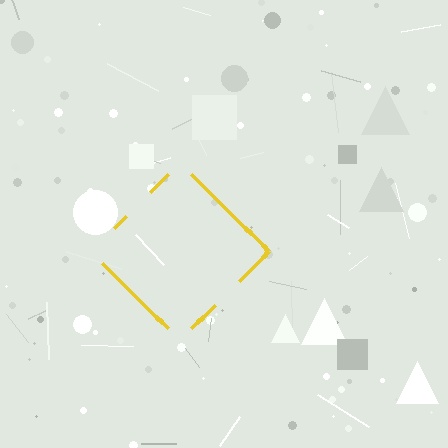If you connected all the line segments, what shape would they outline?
They would outline a diamond.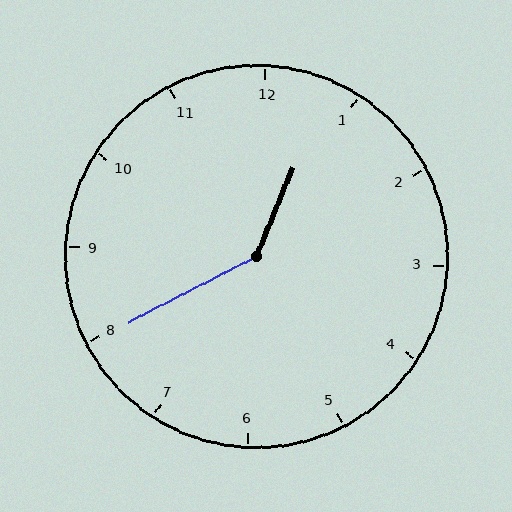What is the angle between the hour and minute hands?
Approximately 140 degrees.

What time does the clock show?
12:40.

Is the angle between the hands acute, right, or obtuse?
It is obtuse.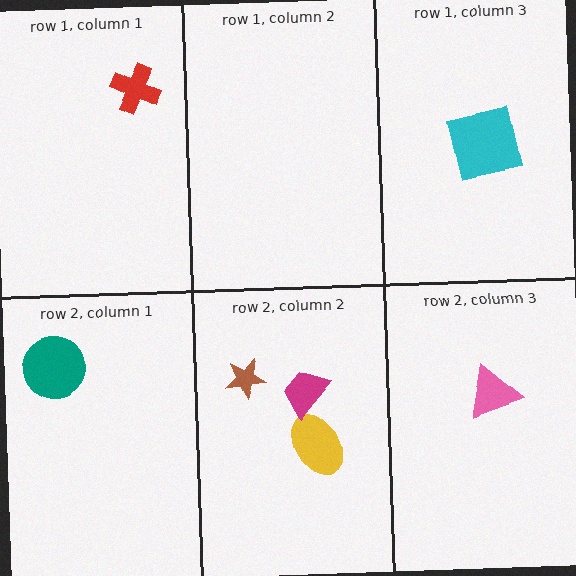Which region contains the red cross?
The row 1, column 1 region.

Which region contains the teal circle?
The row 2, column 1 region.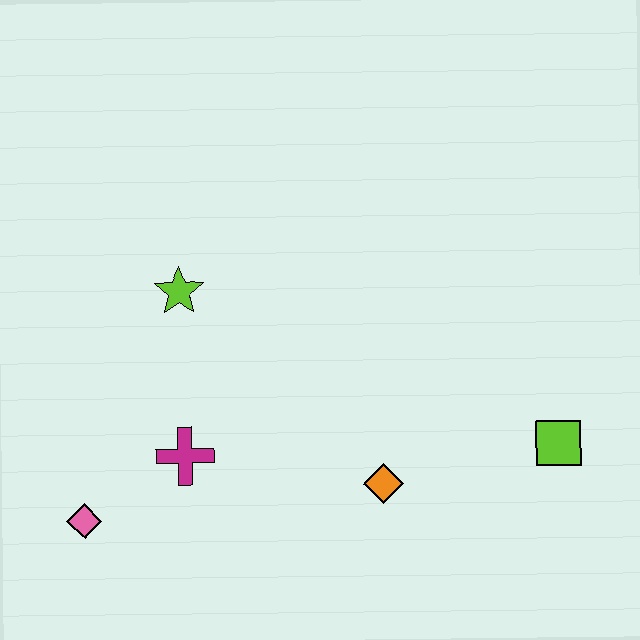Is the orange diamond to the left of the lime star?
No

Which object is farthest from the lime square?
The pink diamond is farthest from the lime square.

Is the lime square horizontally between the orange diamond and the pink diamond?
No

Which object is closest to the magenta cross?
The pink diamond is closest to the magenta cross.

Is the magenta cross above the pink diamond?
Yes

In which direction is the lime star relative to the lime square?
The lime star is to the left of the lime square.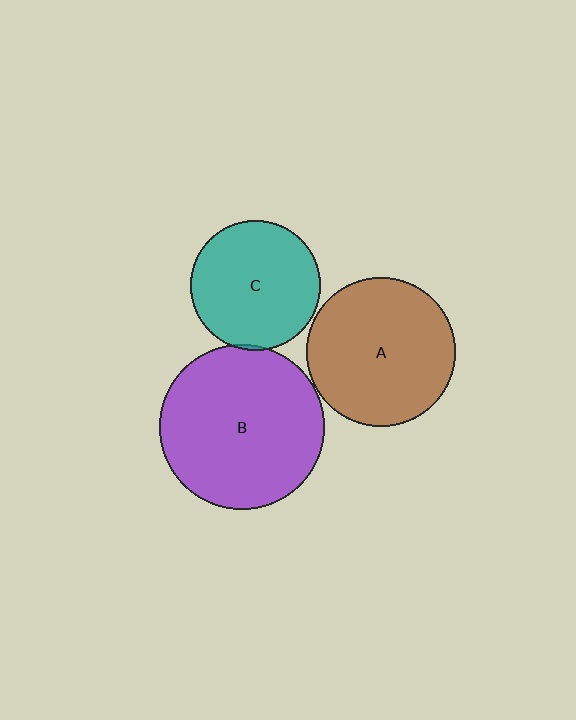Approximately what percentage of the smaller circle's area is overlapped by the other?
Approximately 5%.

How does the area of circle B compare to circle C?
Approximately 1.6 times.